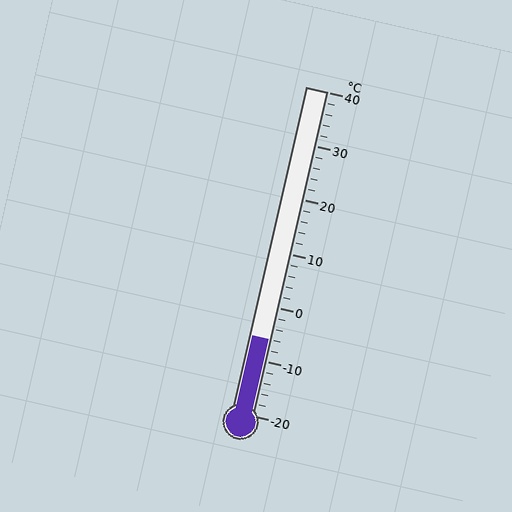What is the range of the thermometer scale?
The thermometer scale ranges from -20°C to 40°C.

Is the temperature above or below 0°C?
The temperature is below 0°C.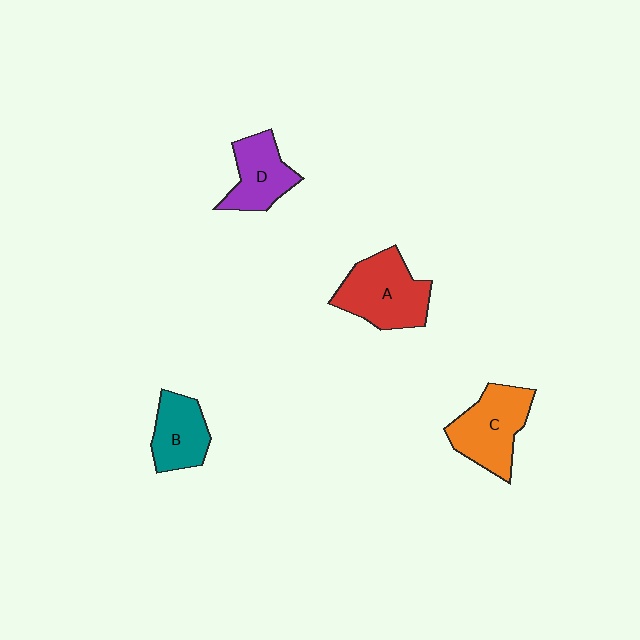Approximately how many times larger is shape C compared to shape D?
Approximately 1.3 times.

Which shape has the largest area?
Shape A (red).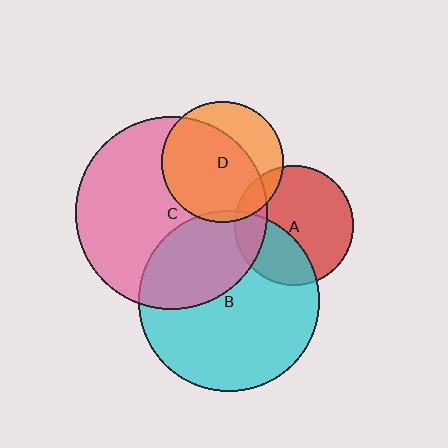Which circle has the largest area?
Circle C (pink).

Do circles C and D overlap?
Yes.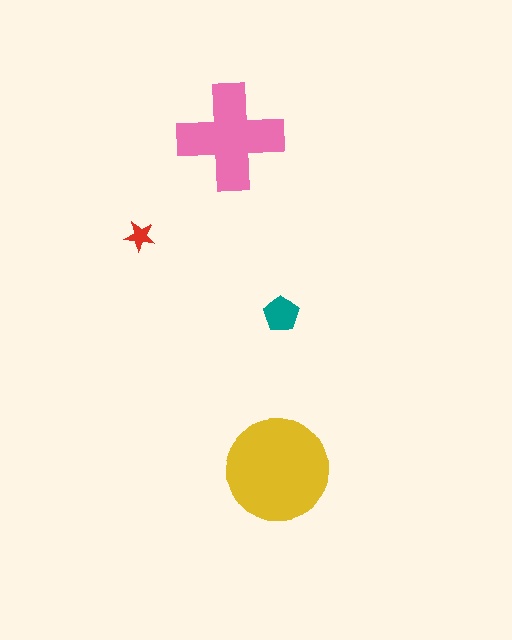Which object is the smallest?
The red star.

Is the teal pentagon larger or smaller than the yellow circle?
Smaller.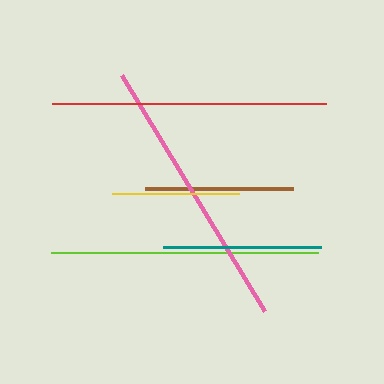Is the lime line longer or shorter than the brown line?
The lime line is longer than the brown line.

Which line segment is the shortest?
The yellow line is the shortest at approximately 128 pixels.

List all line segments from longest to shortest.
From longest to shortest: pink, red, lime, teal, brown, yellow.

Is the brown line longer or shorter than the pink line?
The pink line is longer than the brown line.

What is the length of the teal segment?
The teal segment is approximately 157 pixels long.